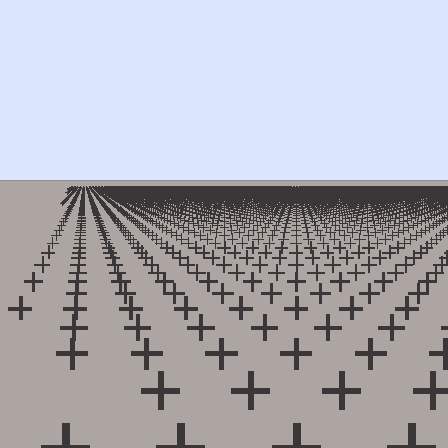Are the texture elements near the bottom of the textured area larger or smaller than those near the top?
Larger. Near the bottom, elements are closer to the viewer and appear at a bigger on-screen size.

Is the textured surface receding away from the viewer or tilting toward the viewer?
The surface is receding away from the viewer. Texture elements get smaller and denser toward the top.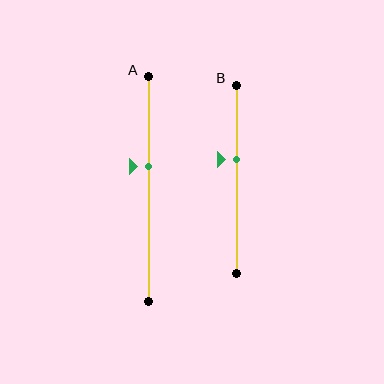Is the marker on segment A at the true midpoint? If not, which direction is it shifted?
No, the marker on segment A is shifted upward by about 10% of the segment length.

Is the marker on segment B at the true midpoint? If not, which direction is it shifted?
No, the marker on segment B is shifted upward by about 11% of the segment length.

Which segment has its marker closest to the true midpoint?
Segment A has its marker closest to the true midpoint.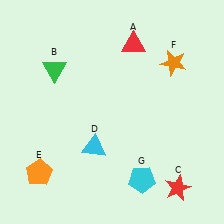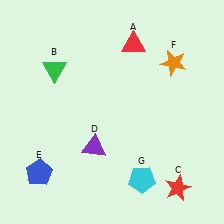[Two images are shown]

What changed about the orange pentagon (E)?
In Image 1, E is orange. In Image 2, it changed to blue.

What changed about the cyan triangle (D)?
In Image 1, D is cyan. In Image 2, it changed to purple.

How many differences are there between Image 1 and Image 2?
There are 2 differences between the two images.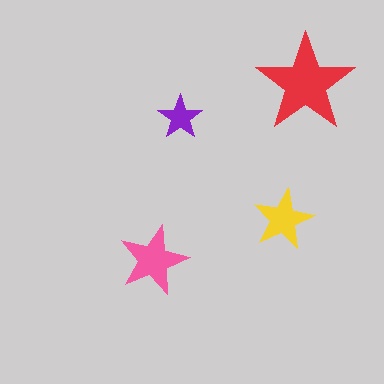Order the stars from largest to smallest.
the red one, the pink one, the yellow one, the purple one.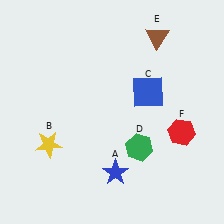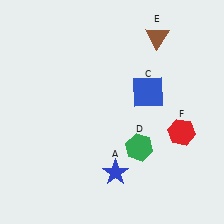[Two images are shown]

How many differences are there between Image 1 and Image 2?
There is 1 difference between the two images.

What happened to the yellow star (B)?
The yellow star (B) was removed in Image 2. It was in the bottom-left area of Image 1.